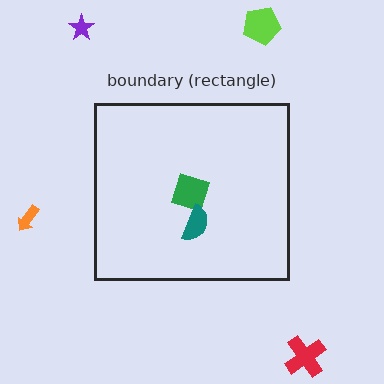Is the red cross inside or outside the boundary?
Outside.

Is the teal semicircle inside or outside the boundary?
Inside.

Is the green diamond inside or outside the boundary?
Inside.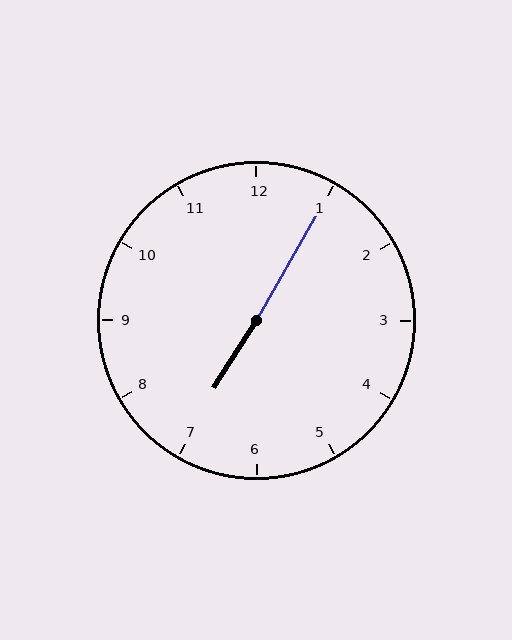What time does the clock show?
7:05.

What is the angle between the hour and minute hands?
Approximately 178 degrees.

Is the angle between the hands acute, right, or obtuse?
It is obtuse.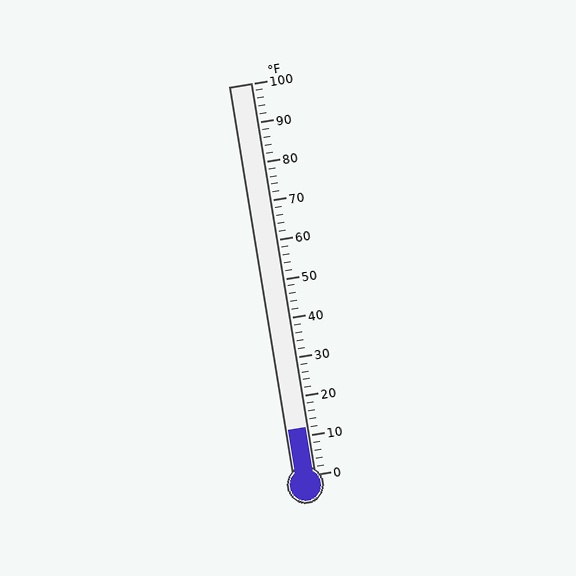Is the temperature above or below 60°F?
The temperature is below 60°F.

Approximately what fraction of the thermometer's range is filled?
The thermometer is filled to approximately 10% of its range.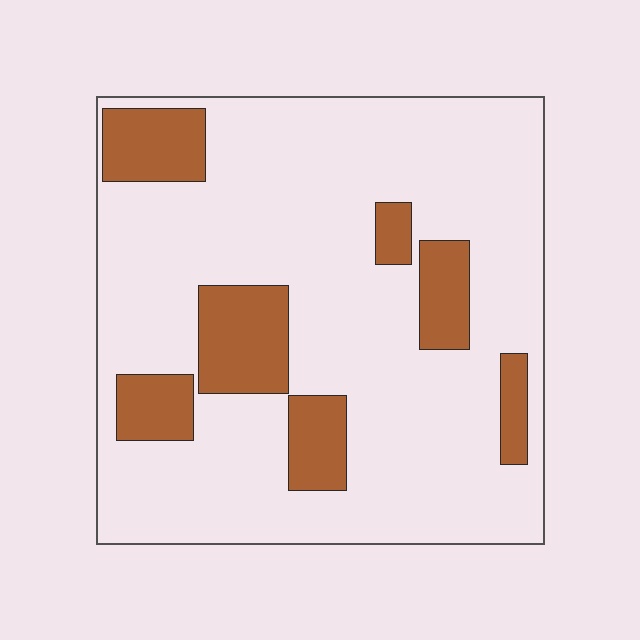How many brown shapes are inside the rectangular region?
7.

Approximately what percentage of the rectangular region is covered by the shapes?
Approximately 20%.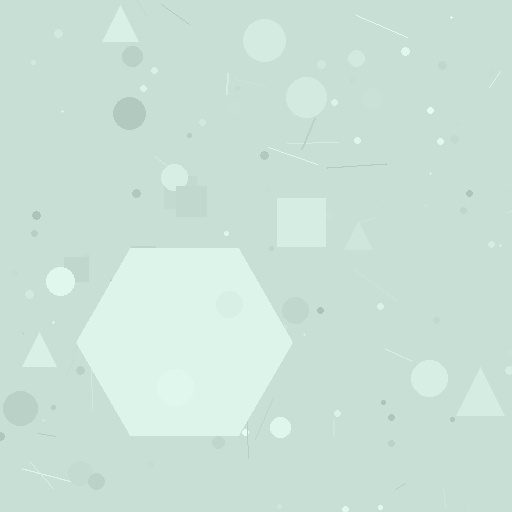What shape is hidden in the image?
A hexagon is hidden in the image.